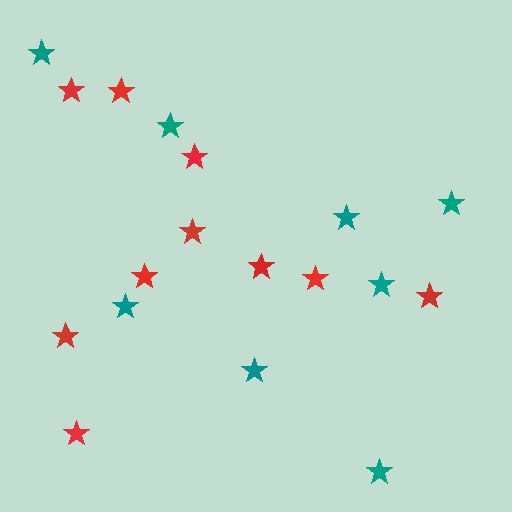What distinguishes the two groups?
There are 2 groups: one group of red stars (10) and one group of teal stars (8).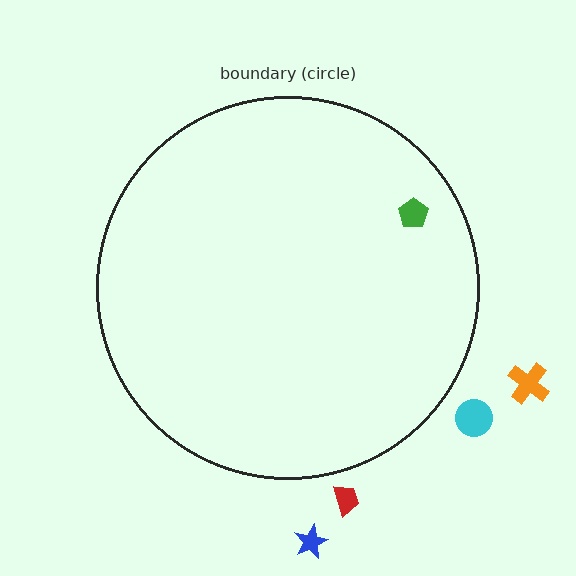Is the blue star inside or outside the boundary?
Outside.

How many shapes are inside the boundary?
1 inside, 4 outside.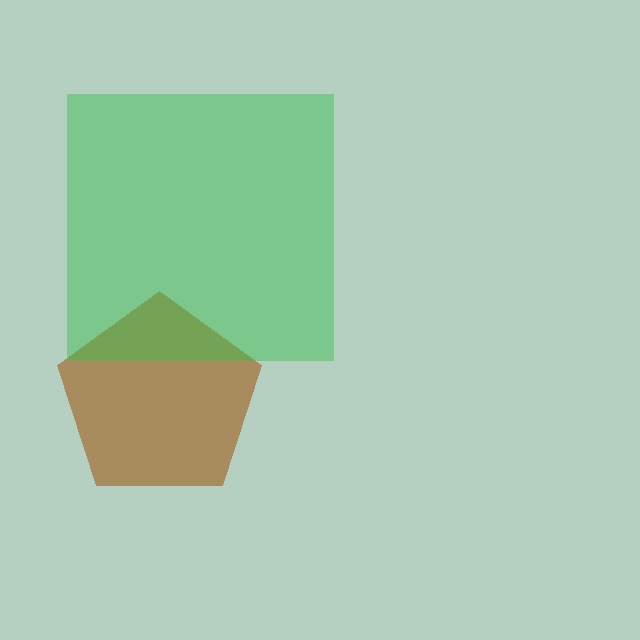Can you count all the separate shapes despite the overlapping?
Yes, there are 2 separate shapes.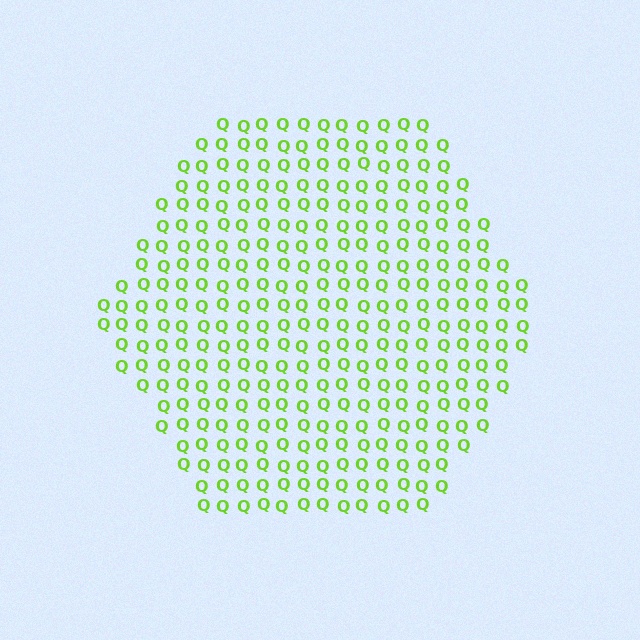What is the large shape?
The large shape is a hexagon.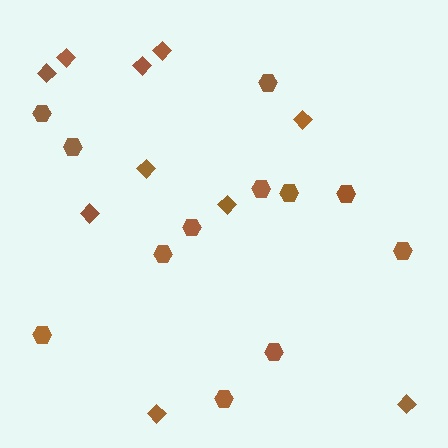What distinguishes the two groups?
There are 2 groups: one group of diamonds (10) and one group of hexagons (12).